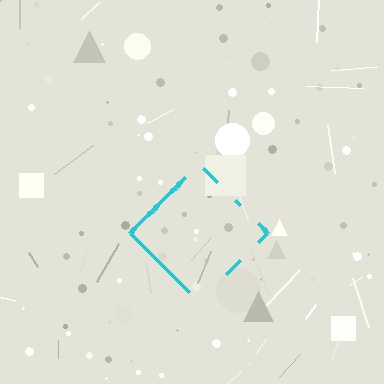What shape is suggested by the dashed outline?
The dashed outline suggests a diamond.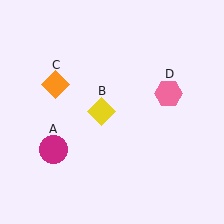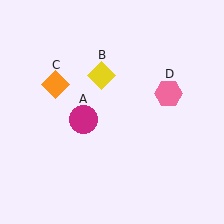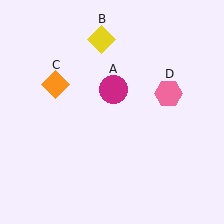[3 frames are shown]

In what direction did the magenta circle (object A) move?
The magenta circle (object A) moved up and to the right.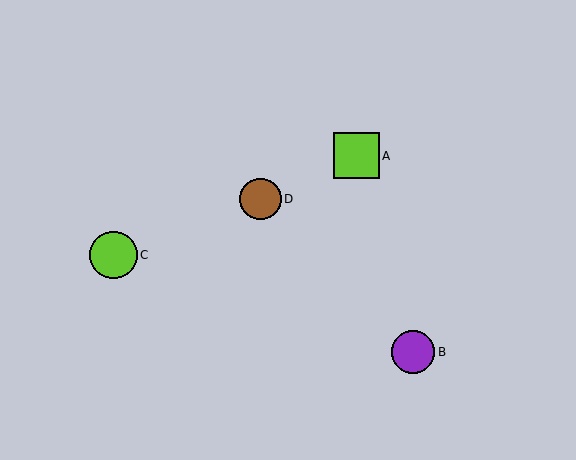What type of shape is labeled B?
Shape B is a purple circle.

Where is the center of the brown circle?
The center of the brown circle is at (260, 199).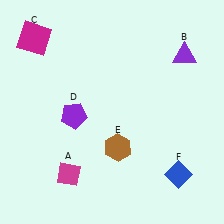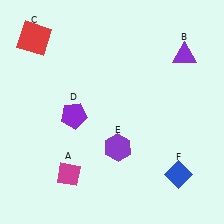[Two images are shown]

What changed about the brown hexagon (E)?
In Image 1, E is brown. In Image 2, it changed to purple.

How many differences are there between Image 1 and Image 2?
There are 2 differences between the two images.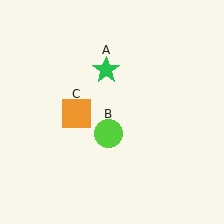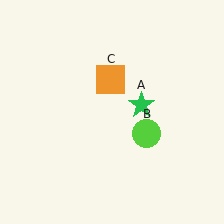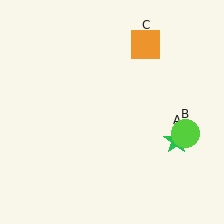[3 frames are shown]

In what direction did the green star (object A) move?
The green star (object A) moved down and to the right.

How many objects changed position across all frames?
3 objects changed position: green star (object A), lime circle (object B), orange square (object C).